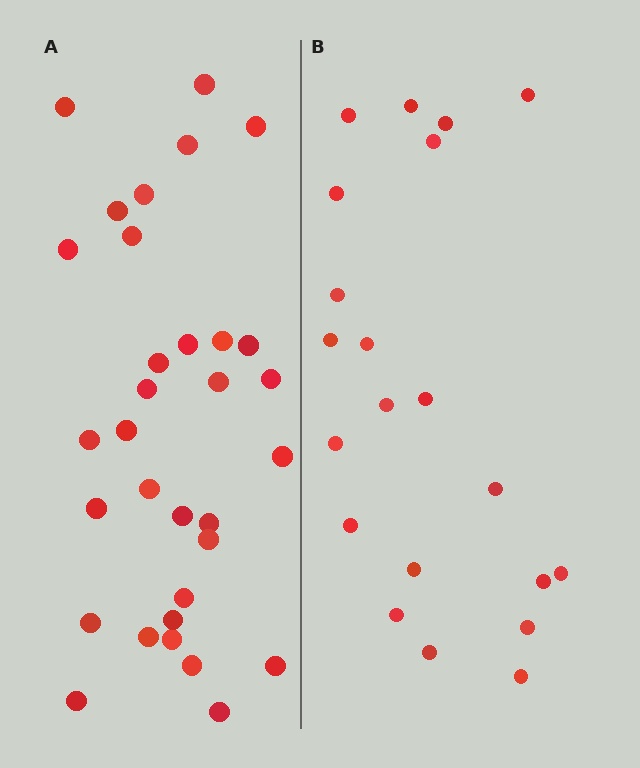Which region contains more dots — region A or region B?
Region A (the left region) has more dots.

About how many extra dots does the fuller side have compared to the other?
Region A has roughly 12 or so more dots than region B.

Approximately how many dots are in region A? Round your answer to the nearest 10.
About 30 dots. (The exact count is 32, which rounds to 30.)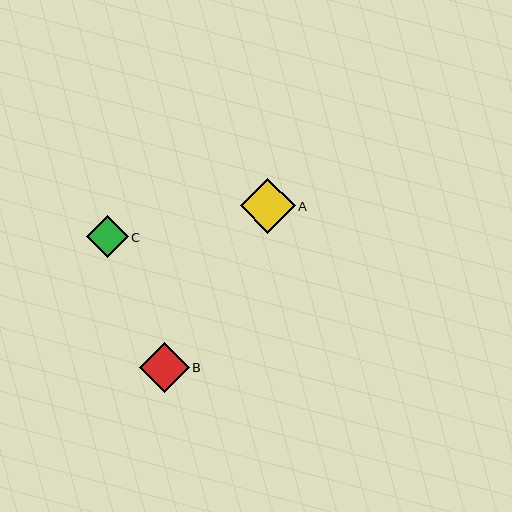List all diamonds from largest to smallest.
From largest to smallest: A, B, C.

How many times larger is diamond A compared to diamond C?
Diamond A is approximately 1.3 times the size of diamond C.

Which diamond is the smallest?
Diamond C is the smallest with a size of approximately 42 pixels.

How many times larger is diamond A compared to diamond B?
Diamond A is approximately 1.1 times the size of diamond B.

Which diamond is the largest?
Diamond A is the largest with a size of approximately 55 pixels.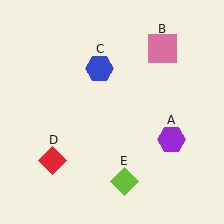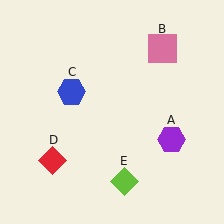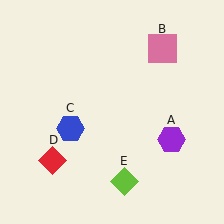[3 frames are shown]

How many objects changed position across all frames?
1 object changed position: blue hexagon (object C).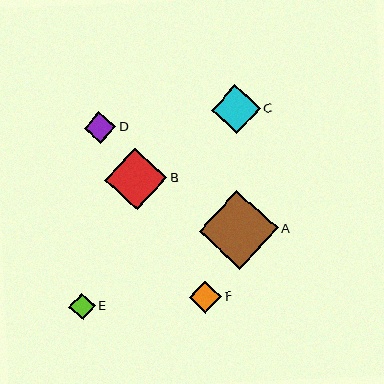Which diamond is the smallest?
Diamond E is the smallest with a size of approximately 27 pixels.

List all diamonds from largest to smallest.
From largest to smallest: A, B, C, F, D, E.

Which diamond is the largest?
Diamond A is the largest with a size of approximately 79 pixels.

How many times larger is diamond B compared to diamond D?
Diamond B is approximately 2.0 times the size of diamond D.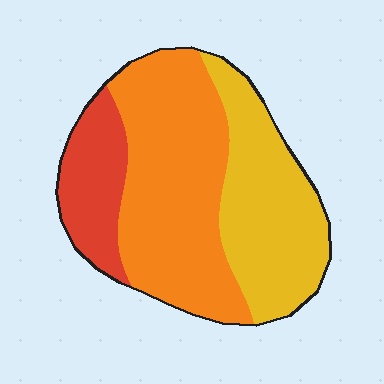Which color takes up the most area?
Orange, at roughly 50%.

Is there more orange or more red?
Orange.